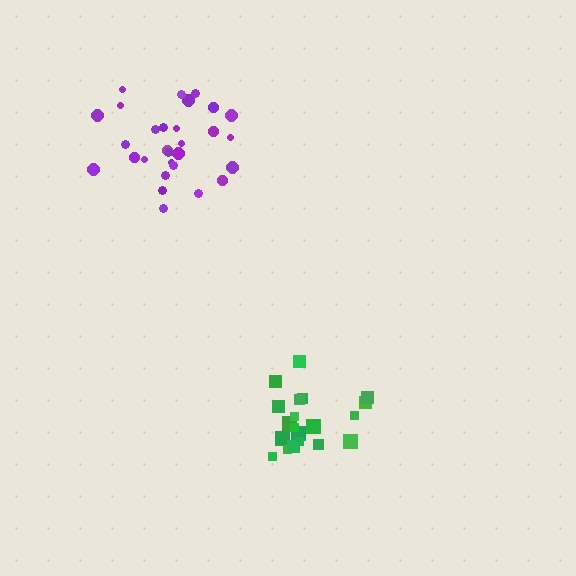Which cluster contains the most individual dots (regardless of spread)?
Purple (29).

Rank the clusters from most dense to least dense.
purple, green.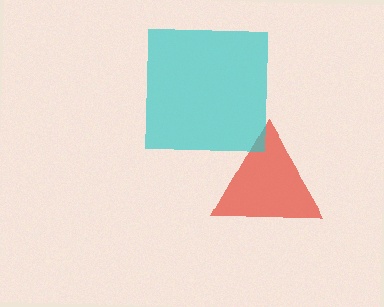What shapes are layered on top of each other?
The layered shapes are: a red triangle, a cyan square.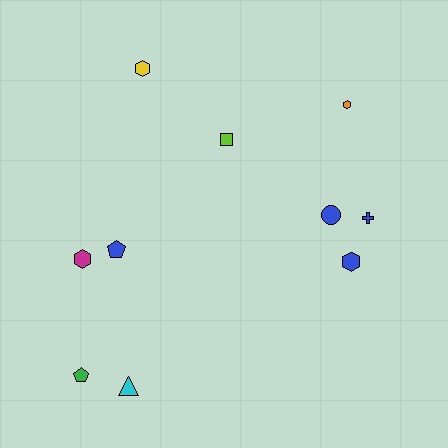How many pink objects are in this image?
There are no pink objects.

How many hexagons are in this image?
There are 4 hexagons.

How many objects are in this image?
There are 10 objects.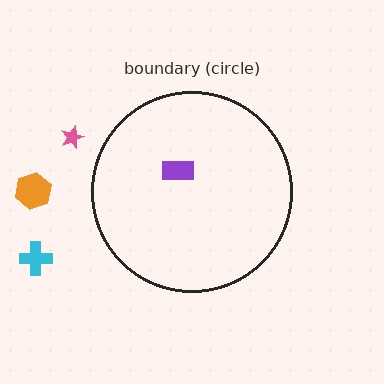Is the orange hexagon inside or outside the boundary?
Outside.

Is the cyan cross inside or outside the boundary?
Outside.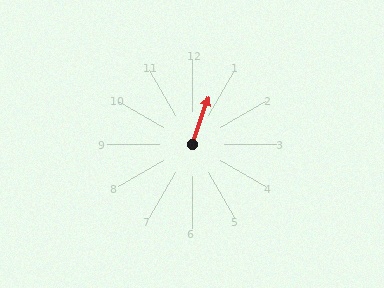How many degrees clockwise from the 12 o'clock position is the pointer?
Approximately 19 degrees.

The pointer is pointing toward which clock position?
Roughly 1 o'clock.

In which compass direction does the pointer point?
North.